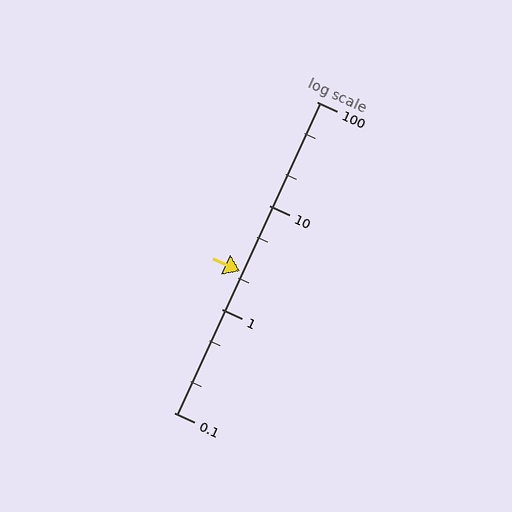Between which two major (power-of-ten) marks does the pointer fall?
The pointer is between 1 and 10.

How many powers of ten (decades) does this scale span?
The scale spans 3 decades, from 0.1 to 100.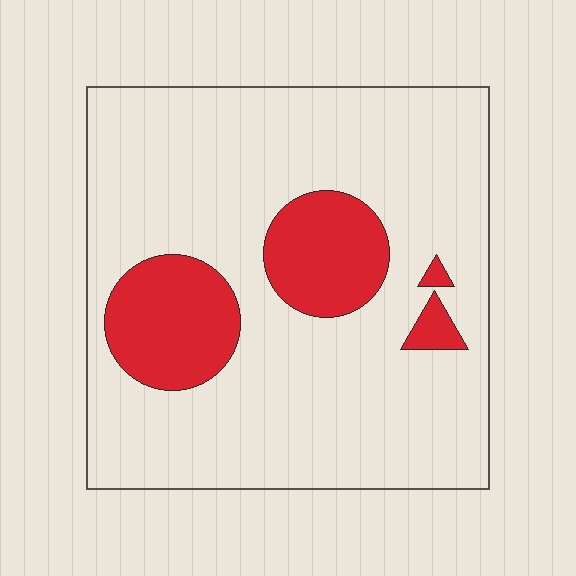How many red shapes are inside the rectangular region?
4.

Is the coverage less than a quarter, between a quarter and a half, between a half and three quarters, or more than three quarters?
Less than a quarter.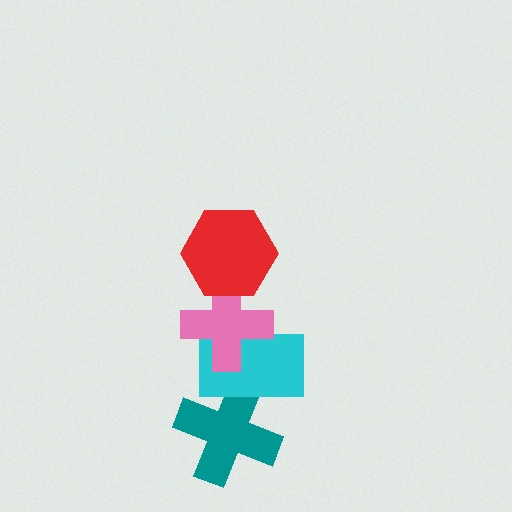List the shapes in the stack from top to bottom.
From top to bottom: the red hexagon, the pink cross, the cyan rectangle, the teal cross.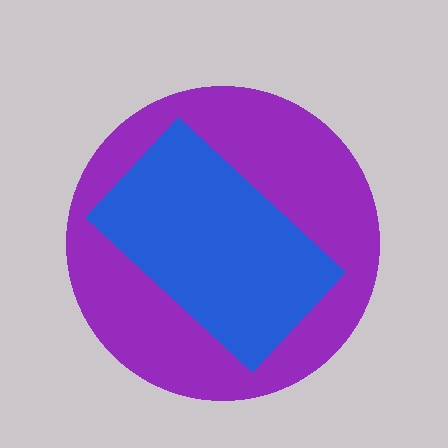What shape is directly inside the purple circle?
The blue rectangle.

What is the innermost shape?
The blue rectangle.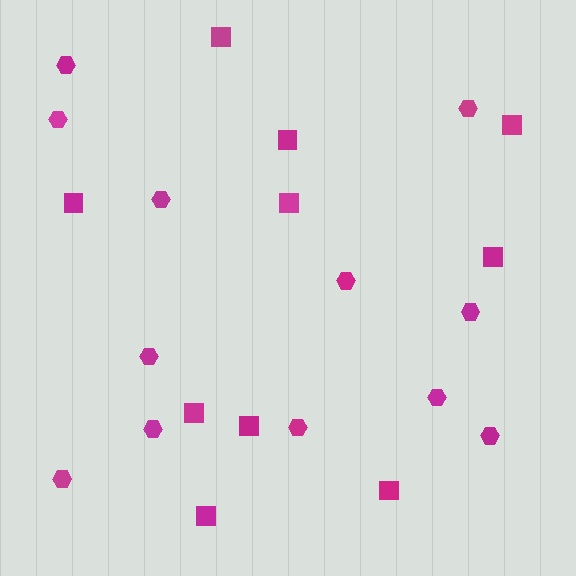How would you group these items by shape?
There are 2 groups: one group of squares (10) and one group of hexagons (12).